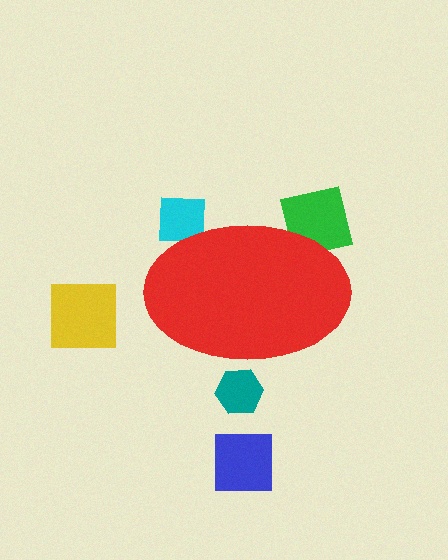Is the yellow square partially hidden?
No, the yellow square is fully visible.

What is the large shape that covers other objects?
A red ellipse.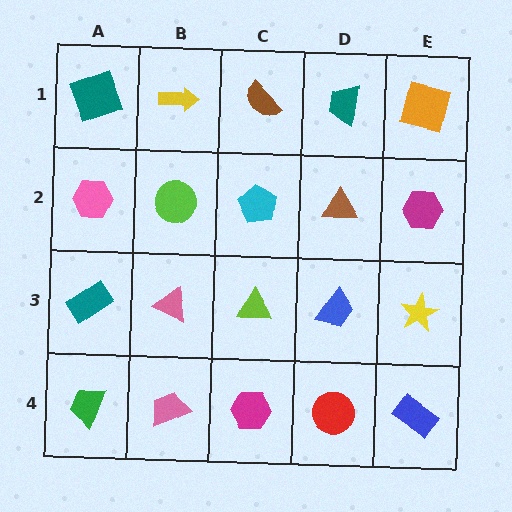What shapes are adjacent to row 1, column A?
A pink hexagon (row 2, column A), a yellow arrow (row 1, column B).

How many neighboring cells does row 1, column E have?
2.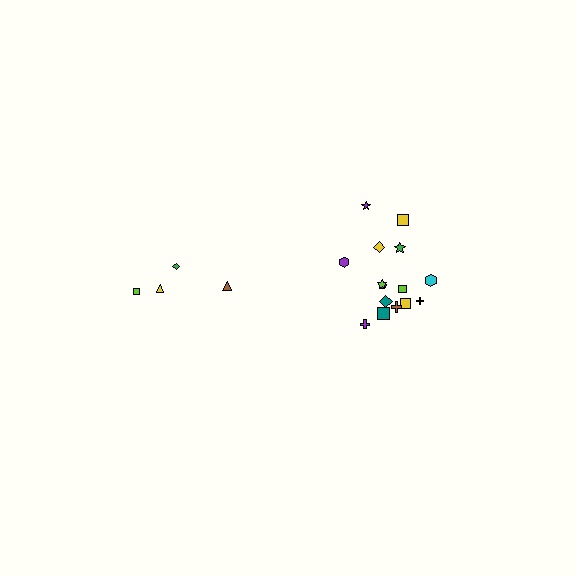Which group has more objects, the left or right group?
The right group.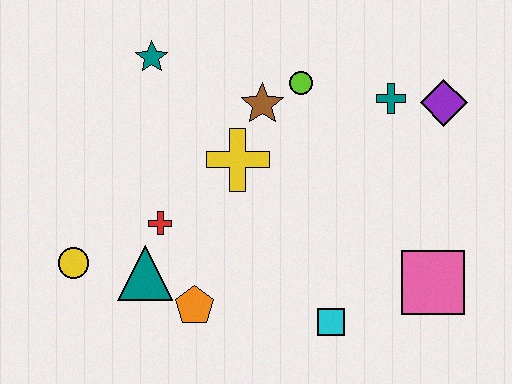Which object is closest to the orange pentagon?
The teal triangle is closest to the orange pentagon.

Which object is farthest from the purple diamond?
The yellow circle is farthest from the purple diamond.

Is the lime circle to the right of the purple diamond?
No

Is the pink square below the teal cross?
Yes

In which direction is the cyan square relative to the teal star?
The cyan square is below the teal star.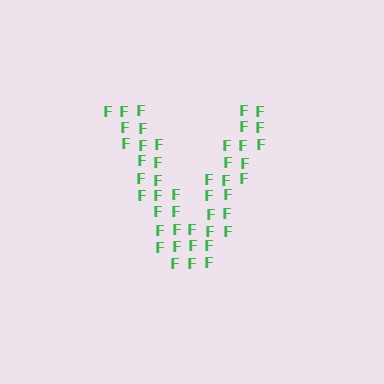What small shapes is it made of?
It is made of small letter F's.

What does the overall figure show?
The overall figure shows the letter V.